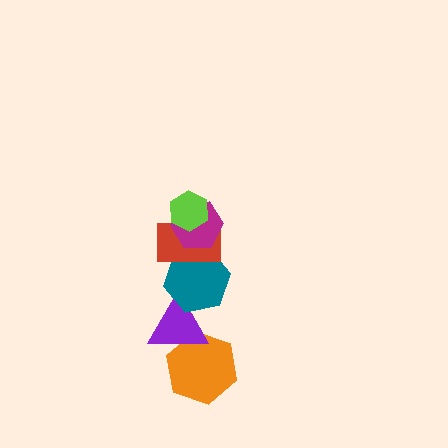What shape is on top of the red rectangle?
The magenta hexagon is on top of the red rectangle.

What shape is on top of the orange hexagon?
The purple triangle is on top of the orange hexagon.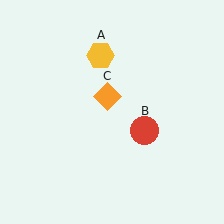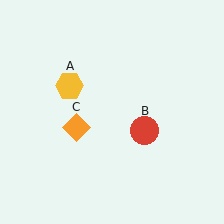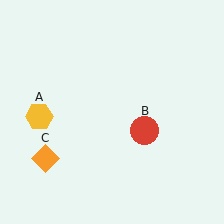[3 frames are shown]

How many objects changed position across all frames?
2 objects changed position: yellow hexagon (object A), orange diamond (object C).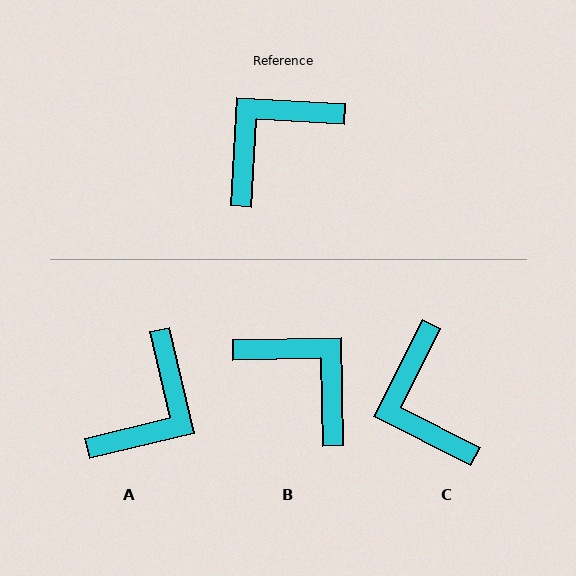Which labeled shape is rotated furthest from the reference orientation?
A, about 163 degrees away.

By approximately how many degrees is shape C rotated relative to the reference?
Approximately 67 degrees counter-clockwise.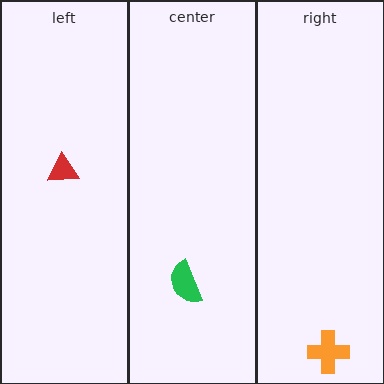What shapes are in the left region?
The red triangle.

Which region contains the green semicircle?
The center region.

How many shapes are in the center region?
1.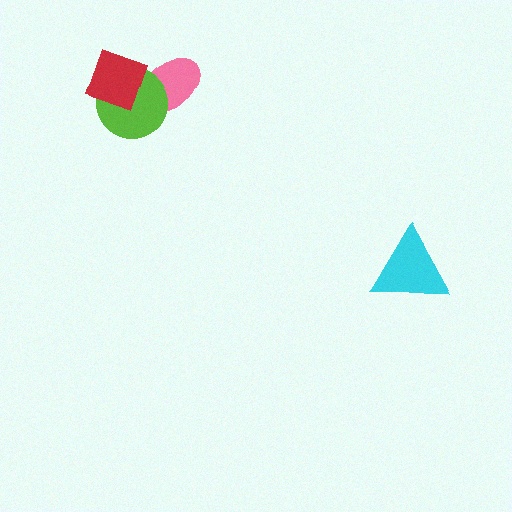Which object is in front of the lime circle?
The red diamond is in front of the lime circle.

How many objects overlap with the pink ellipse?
2 objects overlap with the pink ellipse.